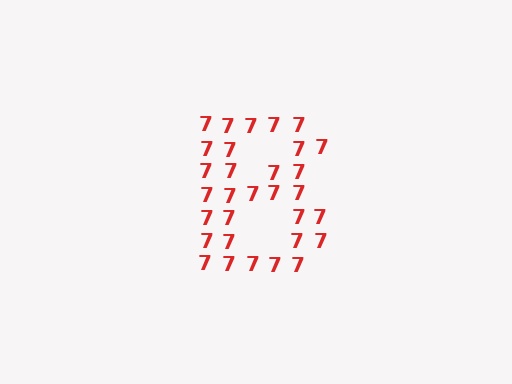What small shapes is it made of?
It is made of small digit 7's.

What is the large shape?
The large shape is the letter B.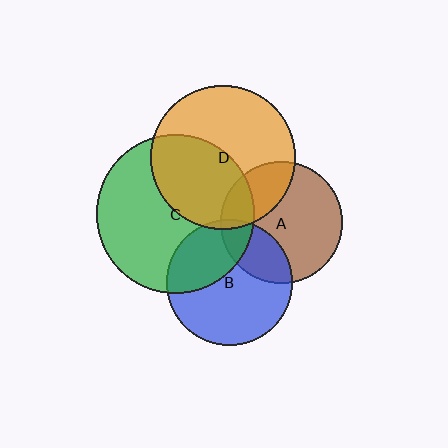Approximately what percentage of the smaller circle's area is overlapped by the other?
Approximately 35%.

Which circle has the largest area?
Circle C (green).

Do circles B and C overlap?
Yes.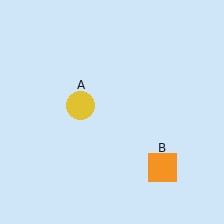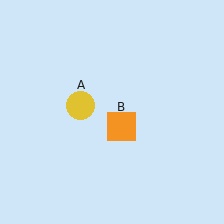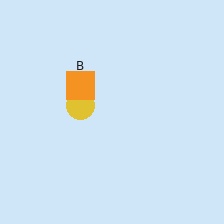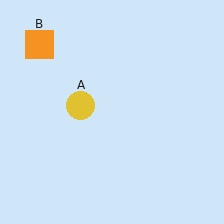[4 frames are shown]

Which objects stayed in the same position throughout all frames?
Yellow circle (object A) remained stationary.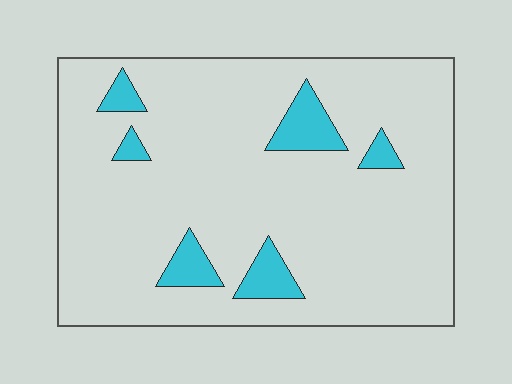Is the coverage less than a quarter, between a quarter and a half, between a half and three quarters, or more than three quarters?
Less than a quarter.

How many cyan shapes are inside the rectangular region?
6.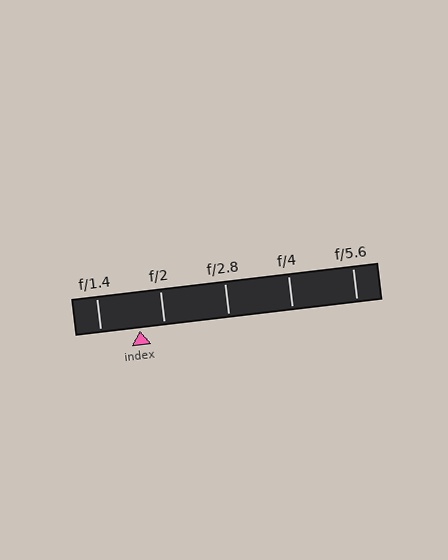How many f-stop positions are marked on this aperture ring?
There are 5 f-stop positions marked.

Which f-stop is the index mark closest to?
The index mark is closest to f/2.